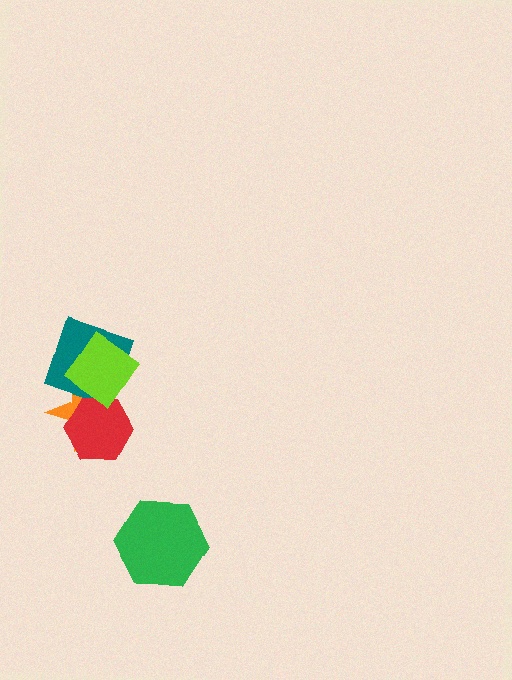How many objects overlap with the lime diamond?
2 objects overlap with the lime diamond.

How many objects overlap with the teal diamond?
3 objects overlap with the teal diamond.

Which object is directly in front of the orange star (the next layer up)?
The teal diamond is directly in front of the orange star.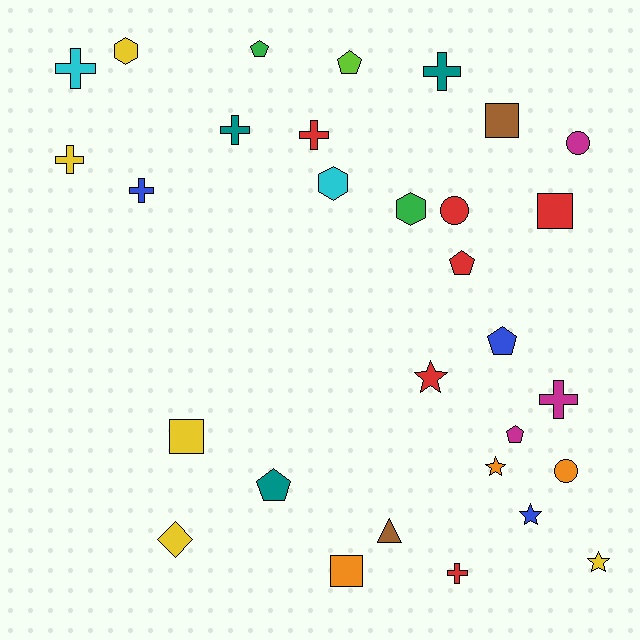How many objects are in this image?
There are 30 objects.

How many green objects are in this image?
There are 2 green objects.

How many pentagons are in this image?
There are 6 pentagons.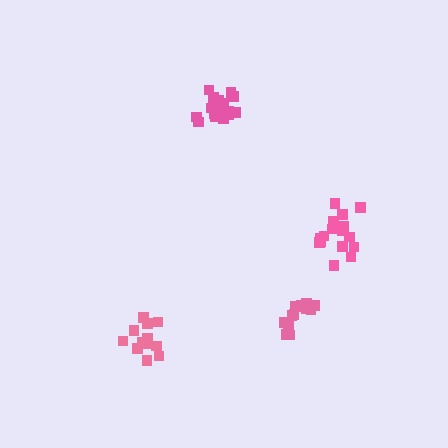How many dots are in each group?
Group 1: 13 dots, Group 2: 19 dots, Group 3: 14 dots, Group 4: 16 dots (62 total).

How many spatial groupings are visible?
There are 4 spatial groupings.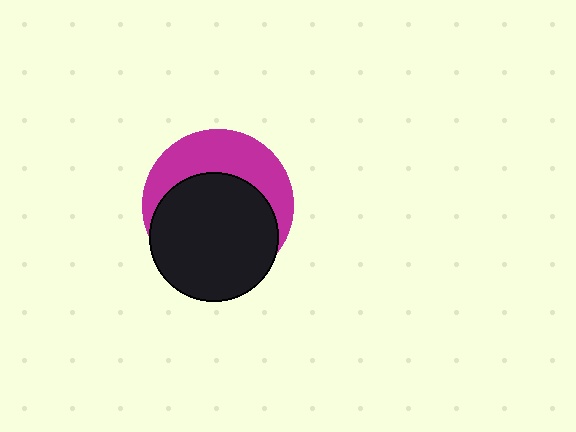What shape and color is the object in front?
The object in front is a black circle.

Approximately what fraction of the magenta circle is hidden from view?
Roughly 60% of the magenta circle is hidden behind the black circle.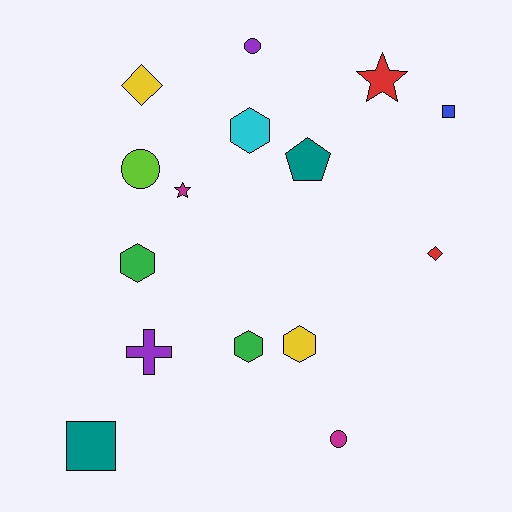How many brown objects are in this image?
There are no brown objects.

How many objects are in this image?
There are 15 objects.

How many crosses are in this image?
There is 1 cross.